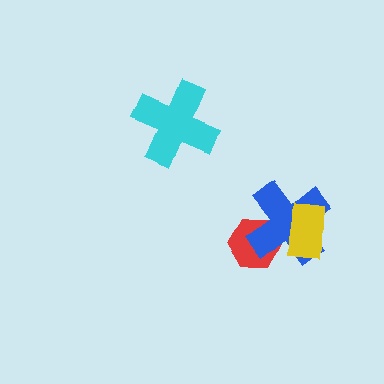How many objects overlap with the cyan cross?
0 objects overlap with the cyan cross.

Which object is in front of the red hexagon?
The blue cross is in front of the red hexagon.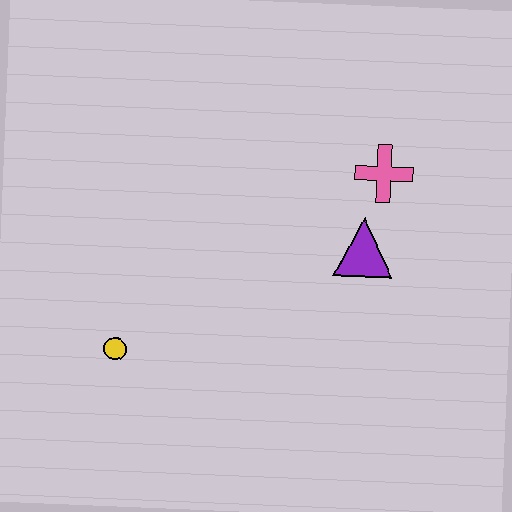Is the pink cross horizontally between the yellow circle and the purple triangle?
No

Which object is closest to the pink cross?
The purple triangle is closest to the pink cross.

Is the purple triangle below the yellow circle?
No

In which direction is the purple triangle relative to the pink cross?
The purple triangle is below the pink cross.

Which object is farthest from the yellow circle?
The pink cross is farthest from the yellow circle.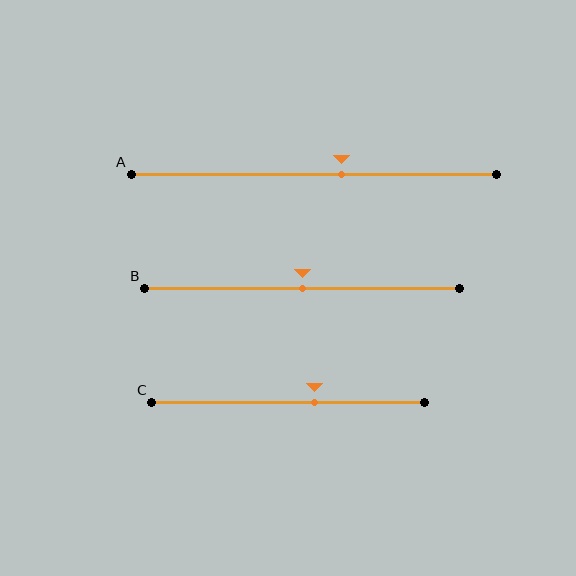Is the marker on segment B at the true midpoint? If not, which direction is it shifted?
Yes, the marker on segment B is at the true midpoint.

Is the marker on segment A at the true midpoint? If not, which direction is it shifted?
No, the marker on segment A is shifted to the right by about 8% of the segment length.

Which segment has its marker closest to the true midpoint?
Segment B has its marker closest to the true midpoint.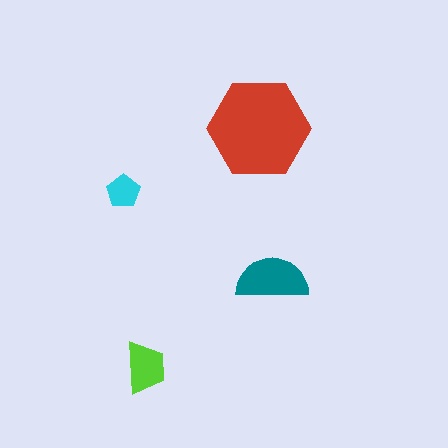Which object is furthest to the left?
The cyan pentagon is leftmost.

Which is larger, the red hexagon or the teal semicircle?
The red hexagon.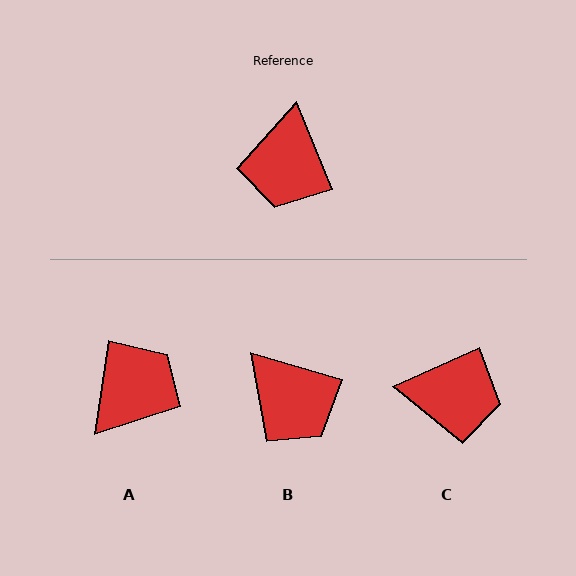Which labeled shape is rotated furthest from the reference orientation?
A, about 150 degrees away.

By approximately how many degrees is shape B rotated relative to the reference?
Approximately 52 degrees counter-clockwise.